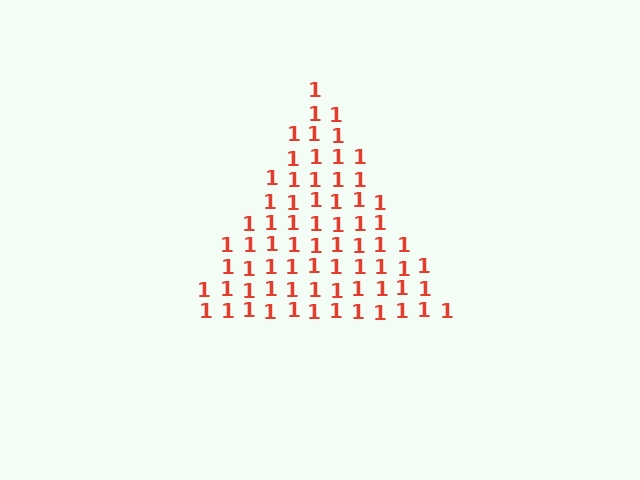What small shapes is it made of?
It is made of small digit 1's.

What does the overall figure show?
The overall figure shows a triangle.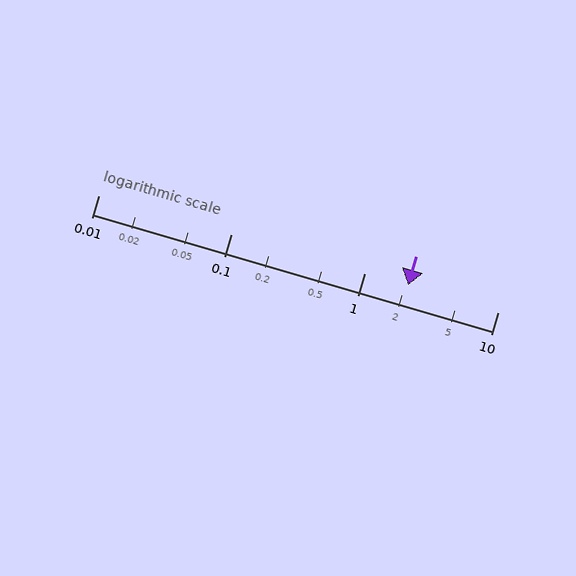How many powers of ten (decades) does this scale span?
The scale spans 3 decades, from 0.01 to 10.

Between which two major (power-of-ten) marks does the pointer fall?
The pointer is between 1 and 10.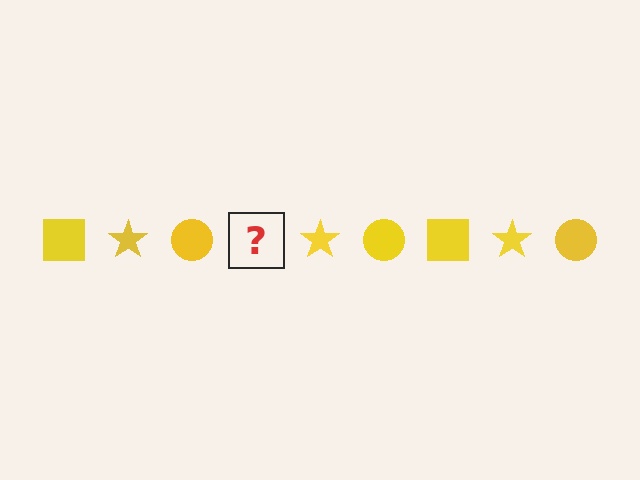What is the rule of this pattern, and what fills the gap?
The rule is that the pattern cycles through square, star, circle shapes in yellow. The gap should be filled with a yellow square.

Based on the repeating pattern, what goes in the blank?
The blank should be a yellow square.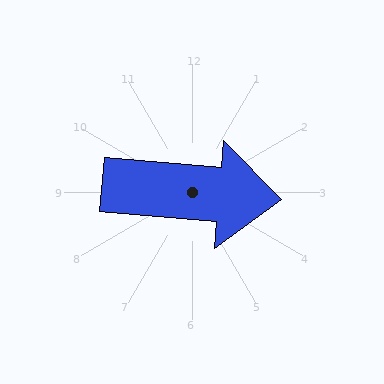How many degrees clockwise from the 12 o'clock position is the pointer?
Approximately 95 degrees.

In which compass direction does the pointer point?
East.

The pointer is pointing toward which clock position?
Roughly 3 o'clock.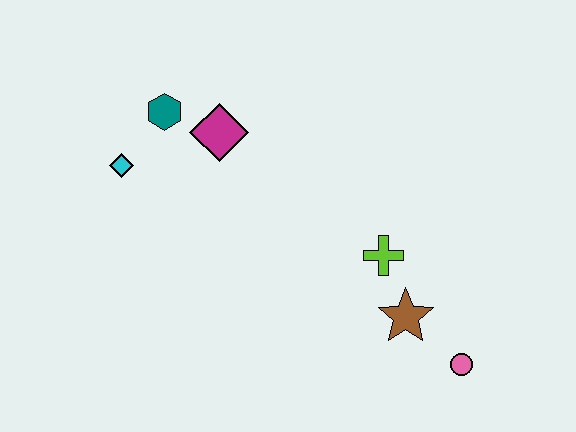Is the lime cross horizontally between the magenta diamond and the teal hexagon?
No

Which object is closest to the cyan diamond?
The teal hexagon is closest to the cyan diamond.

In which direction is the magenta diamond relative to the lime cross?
The magenta diamond is to the left of the lime cross.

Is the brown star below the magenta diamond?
Yes